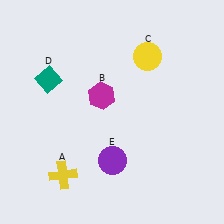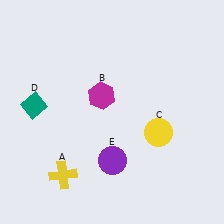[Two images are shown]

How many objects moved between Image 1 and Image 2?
2 objects moved between the two images.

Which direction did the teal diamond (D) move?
The teal diamond (D) moved down.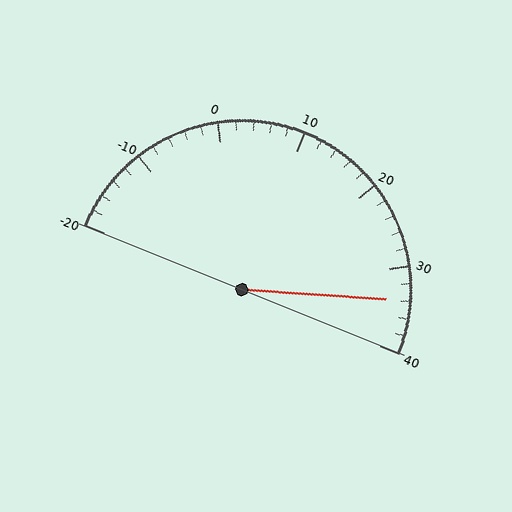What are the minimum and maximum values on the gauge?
The gauge ranges from -20 to 40.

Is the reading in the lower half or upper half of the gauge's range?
The reading is in the upper half of the range (-20 to 40).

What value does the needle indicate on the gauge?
The needle indicates approximately 34.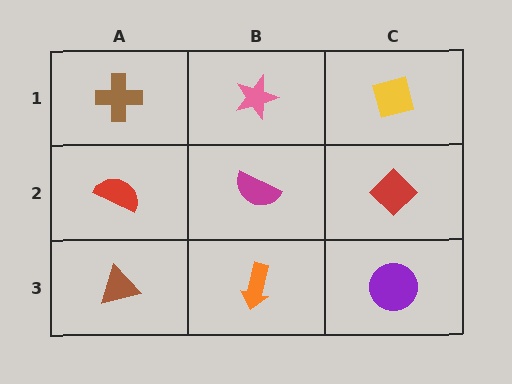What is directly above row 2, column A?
A brown cross.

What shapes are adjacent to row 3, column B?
A magenta semicircle (row 2, column B), a brown triangle (row 3, column A), a purple circle (row 3, column C).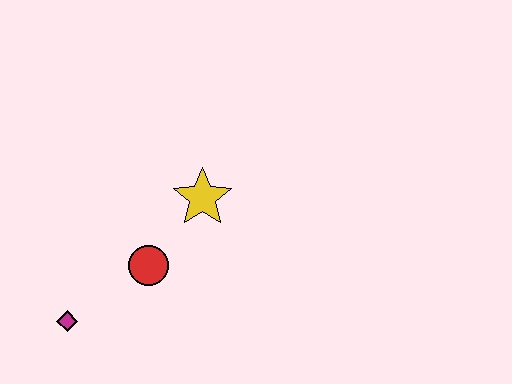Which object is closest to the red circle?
The yellow star is closest to the red circle.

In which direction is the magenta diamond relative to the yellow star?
The magenta diamond is to the left of the yellow star.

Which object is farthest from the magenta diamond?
The yellow star is farthest from the magenta diamond.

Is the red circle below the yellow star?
Yes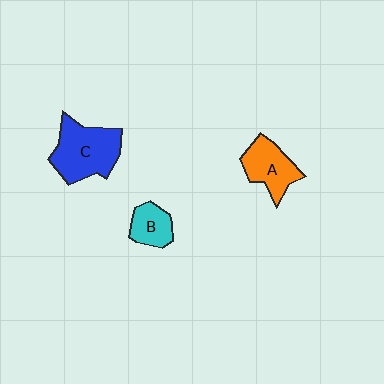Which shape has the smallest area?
Shape B (cyan).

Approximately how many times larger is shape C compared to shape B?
Approximately 2.2 times.